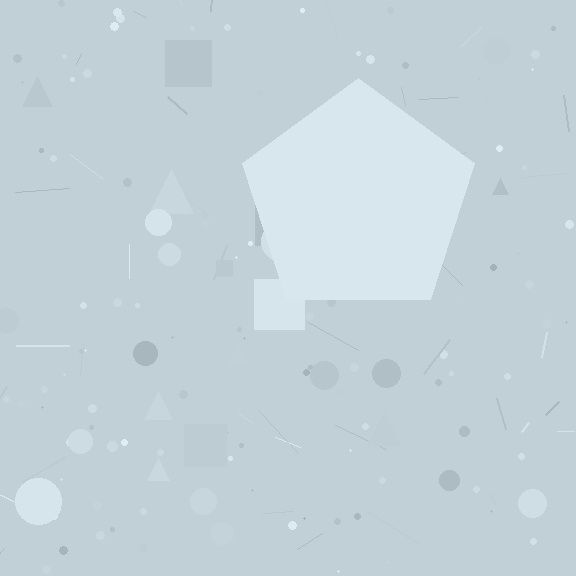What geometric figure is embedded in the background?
A pentagon is embedded in the background.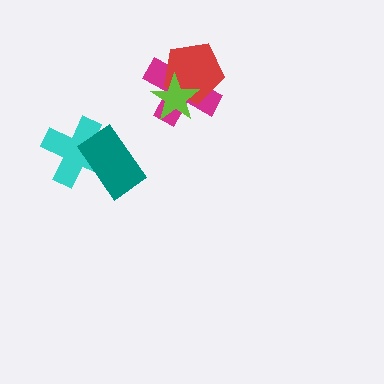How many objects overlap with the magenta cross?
2 objects overlap with the magenta cross.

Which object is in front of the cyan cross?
The teal rectangle is in front of the cyan cross.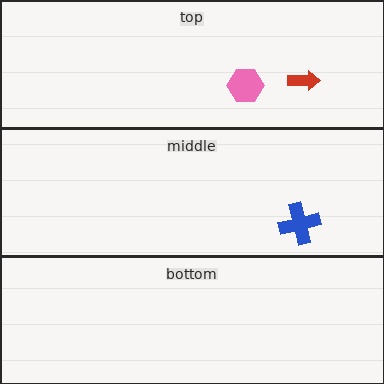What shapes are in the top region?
The red arrow, the pink hexagon.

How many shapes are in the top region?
2.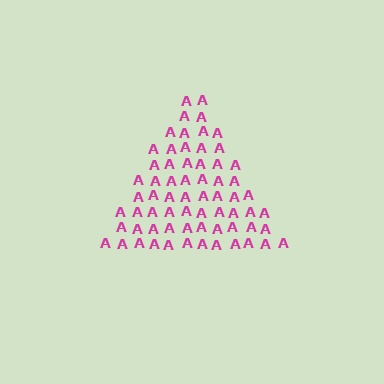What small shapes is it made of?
It is made of small letter A's.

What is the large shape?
The large shape is a triangle.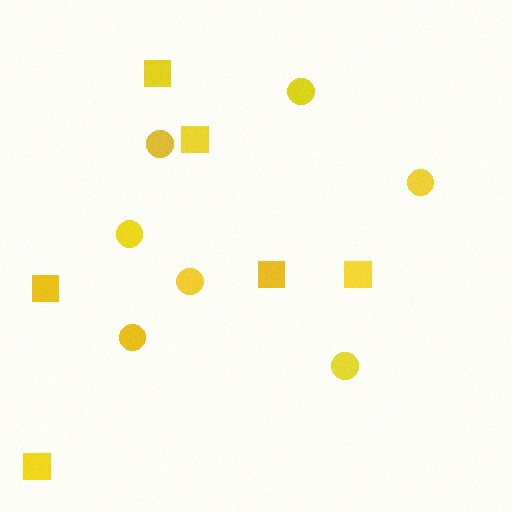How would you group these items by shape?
There are 2 groups: one group of circles (7) and one group of squares (6).